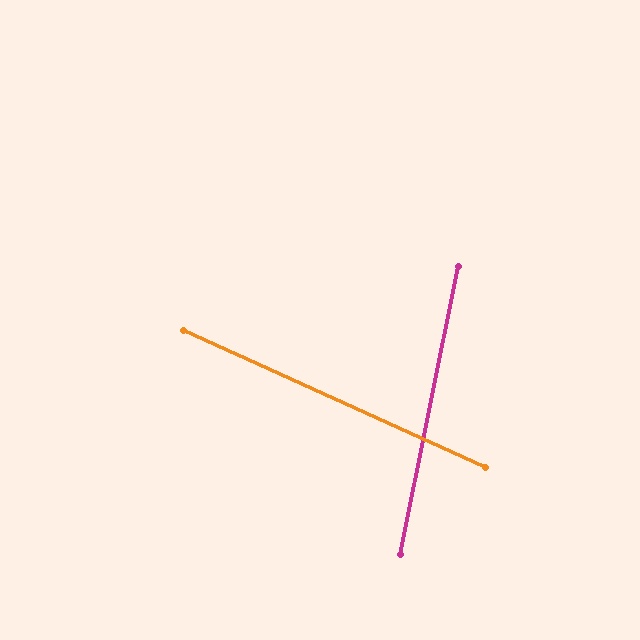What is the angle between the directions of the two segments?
Approximately 77 degrees.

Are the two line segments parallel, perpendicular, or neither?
Neither parallel nor perpendicular — they differ by about 77°.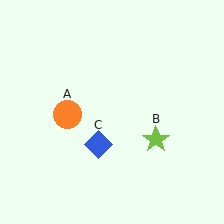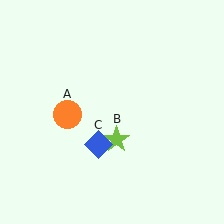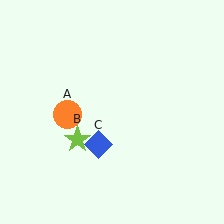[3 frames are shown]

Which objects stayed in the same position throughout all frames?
Orange circle (object A) and blue diamond (object C) remained stationary.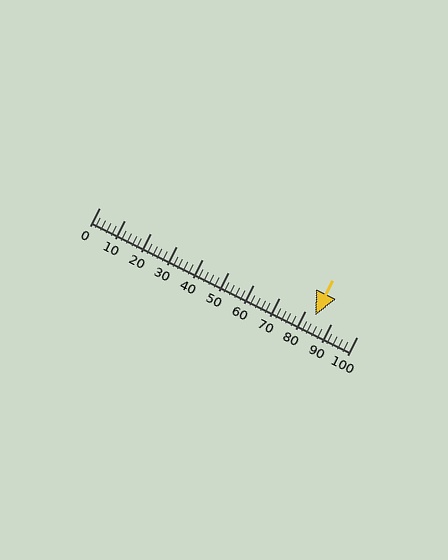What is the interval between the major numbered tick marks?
The major tick marks are spaced 10 units apart.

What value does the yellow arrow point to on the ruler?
The yellow arrow points to approximately 84.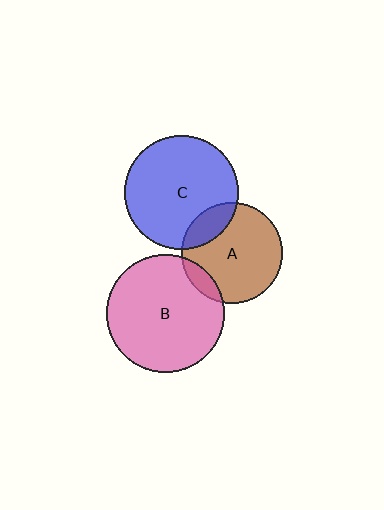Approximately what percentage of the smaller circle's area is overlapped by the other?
Approximately 20%.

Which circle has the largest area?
Circle B (pink).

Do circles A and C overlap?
Yes.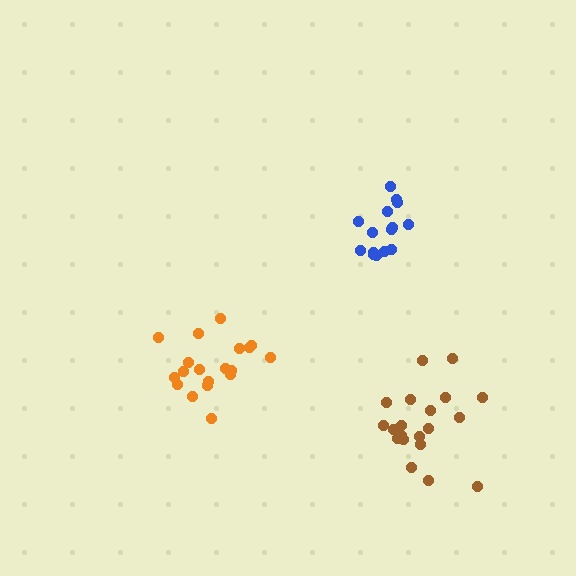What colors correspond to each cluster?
The clusters are colored: orange, blue, brown.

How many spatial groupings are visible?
There are 3 spatial groupings.